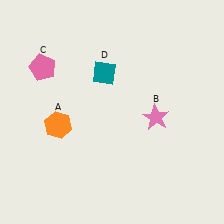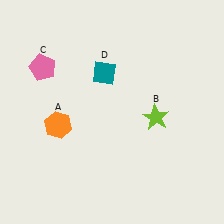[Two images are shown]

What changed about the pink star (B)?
In Image 1, B is pink. In Image 2, it changed to lime.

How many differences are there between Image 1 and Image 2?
There is 1 difference between the two images.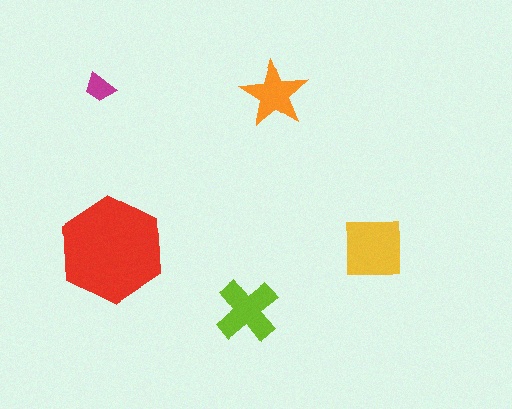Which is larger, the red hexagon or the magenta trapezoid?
The red hexagon.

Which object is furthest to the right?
The yellow square is rightmost.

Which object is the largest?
The red hexagon.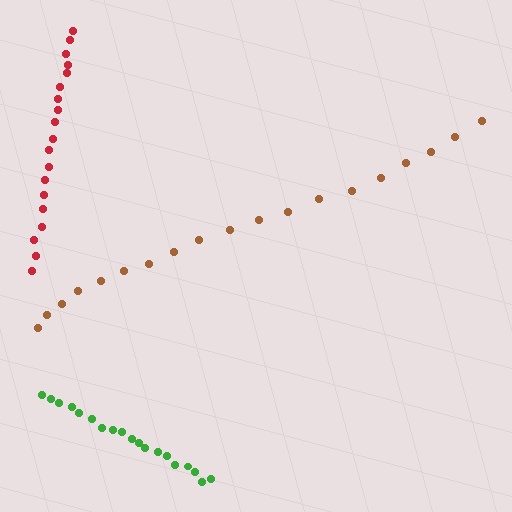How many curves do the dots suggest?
There are 3 distinct paths.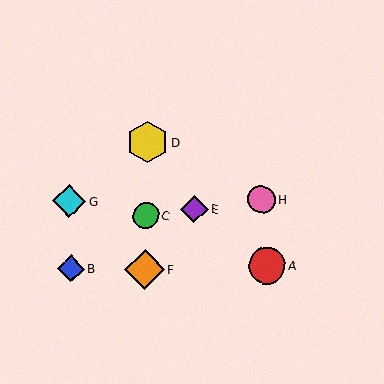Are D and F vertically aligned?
Yes, both are at x≈148.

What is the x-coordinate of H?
Object H is at x≈261.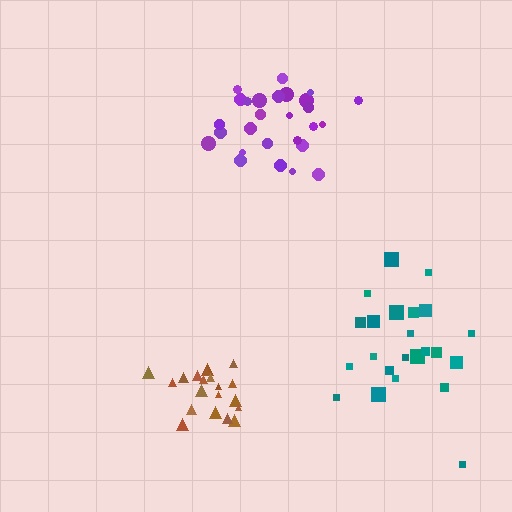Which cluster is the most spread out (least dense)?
Teal.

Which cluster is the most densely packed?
Brown.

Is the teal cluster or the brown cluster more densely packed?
Brown.